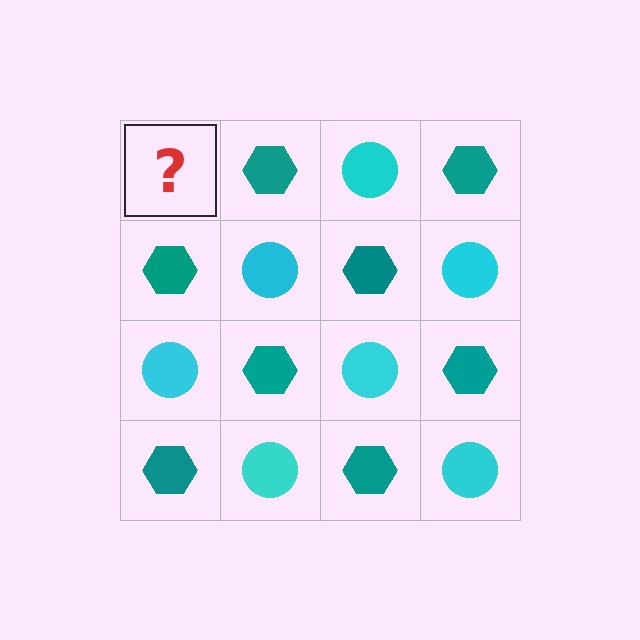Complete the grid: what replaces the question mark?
The question mark should be replaced with a cyan circle.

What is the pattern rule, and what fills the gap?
The rule is that it alternates cyan circle and teal hexagon in a checkerboard pattern. The gap should be filled with a cyan circle.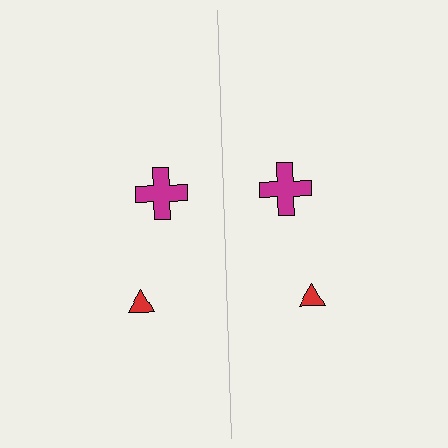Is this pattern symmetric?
Yes, this pattern has bilateral (reflection) symmetry.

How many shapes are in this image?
There are 4 shapes in this image.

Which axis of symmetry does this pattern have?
The pattern has a vertical axis of symmetry running through the center of the image.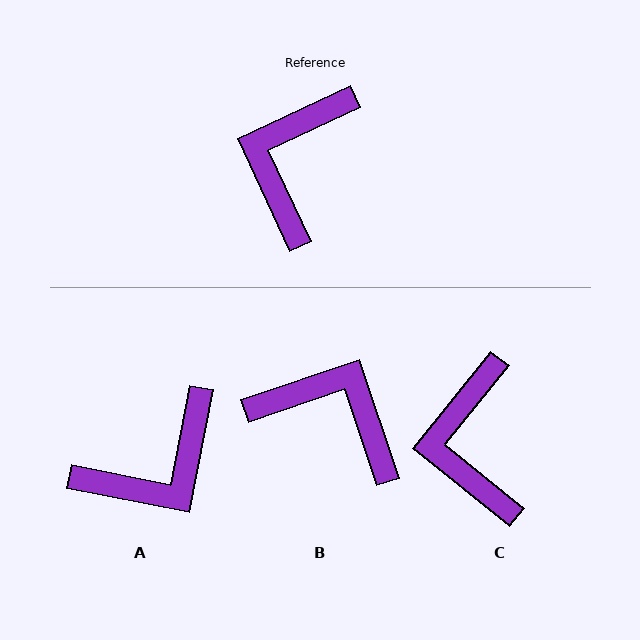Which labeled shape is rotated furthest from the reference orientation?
A, about 144 degrees away.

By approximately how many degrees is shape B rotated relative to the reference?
Approximately 96 degrees clockwise.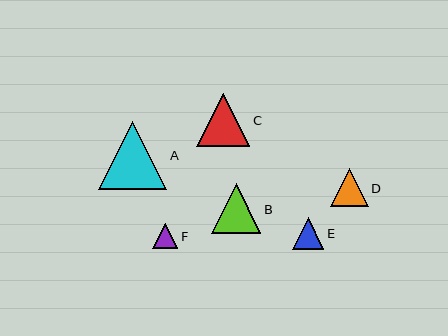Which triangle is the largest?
Triangle A is the largest with a size of approximately 68 pixels.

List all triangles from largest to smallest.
From largest to smallest: A, C, B, D, E, F.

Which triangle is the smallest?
Triangle F is the smallest with a size of approximately 25 pixels.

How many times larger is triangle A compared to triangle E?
Triangle A is approximately 2.2 times the size of triangle E.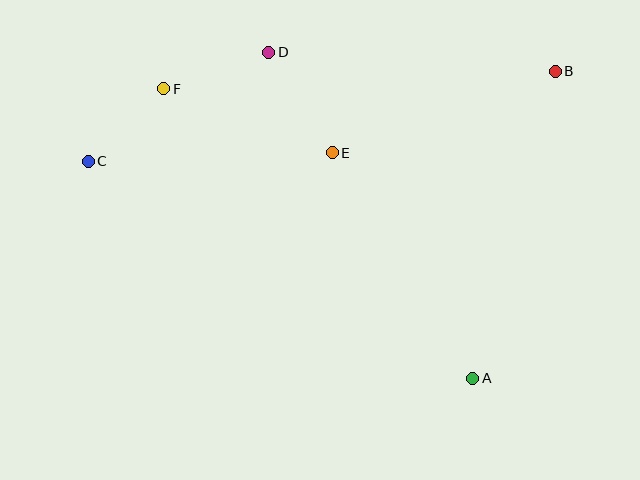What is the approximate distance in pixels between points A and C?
The distance between A and C is approximately 441 pixels.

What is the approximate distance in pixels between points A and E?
The distance between A and E is approximately 266 pixels.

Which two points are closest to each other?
Points C and F are closest to each other.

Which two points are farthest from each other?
Points B and C are farthest from each other.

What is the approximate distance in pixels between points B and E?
The distance between B and E is approximately 237 pixels.